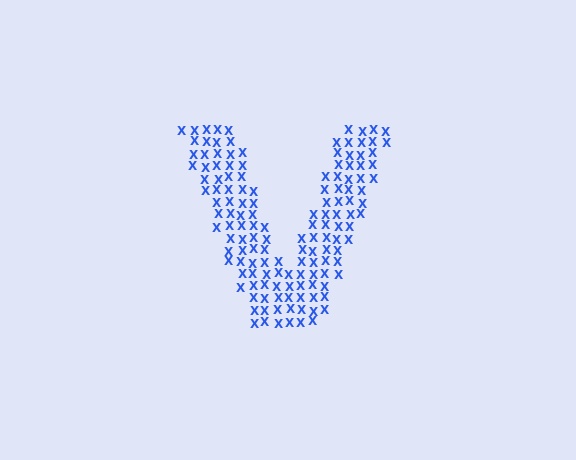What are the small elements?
The small elements are letter X's.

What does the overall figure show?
The overall figure shows the letter V.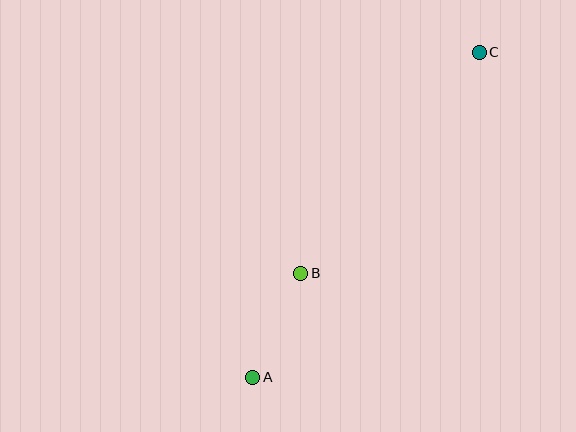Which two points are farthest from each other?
Points A and C are farthest from each other.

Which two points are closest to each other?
Points A and B are closest to each other.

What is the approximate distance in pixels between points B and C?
The distance between B and C is approximately 284 pixels.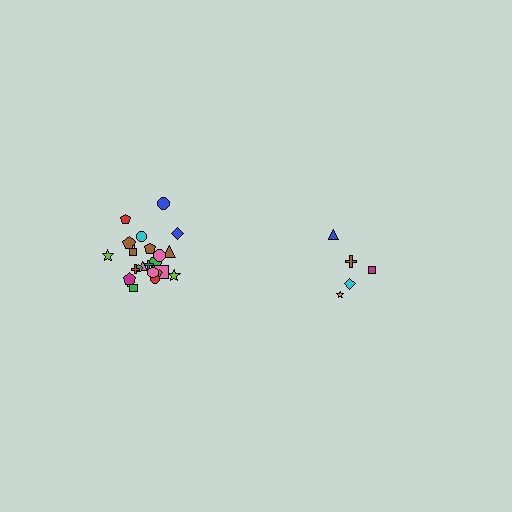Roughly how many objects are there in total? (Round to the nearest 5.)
Roughly 30 objects in total.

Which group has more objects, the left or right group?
The left group.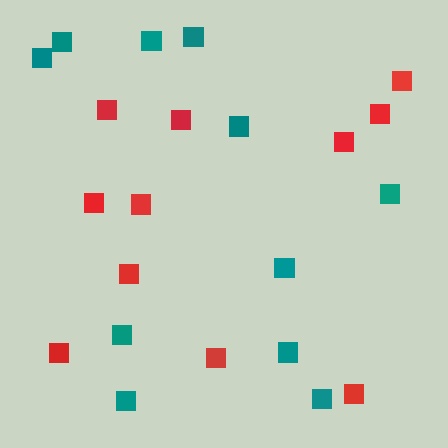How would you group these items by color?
There are 2 groups: one group of teal squares (11) and one group of red squares (11).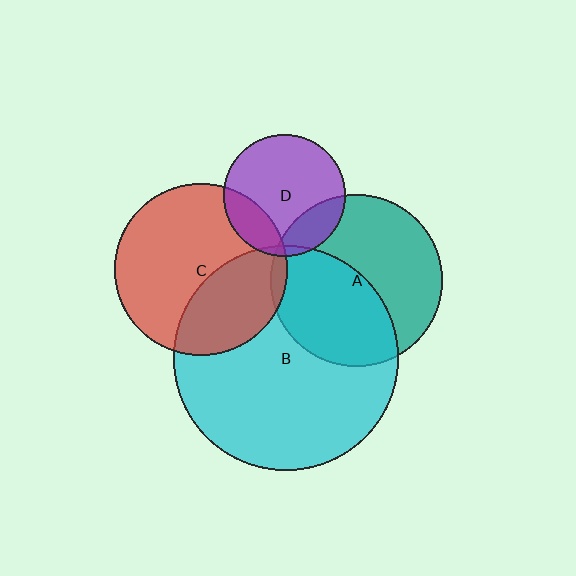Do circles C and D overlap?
Yes.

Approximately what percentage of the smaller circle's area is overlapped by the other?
Approximately 20%.